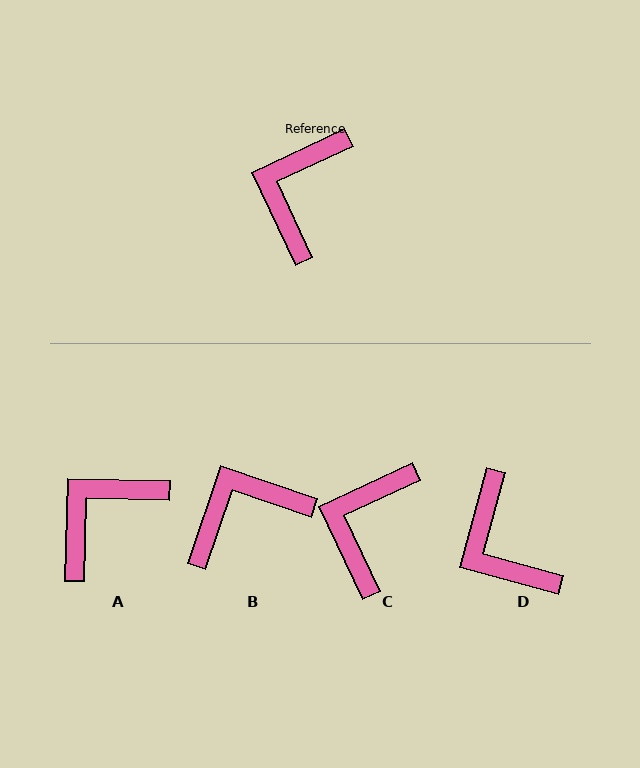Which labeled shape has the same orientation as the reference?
C.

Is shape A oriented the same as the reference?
No, it is off by about 26 degrees.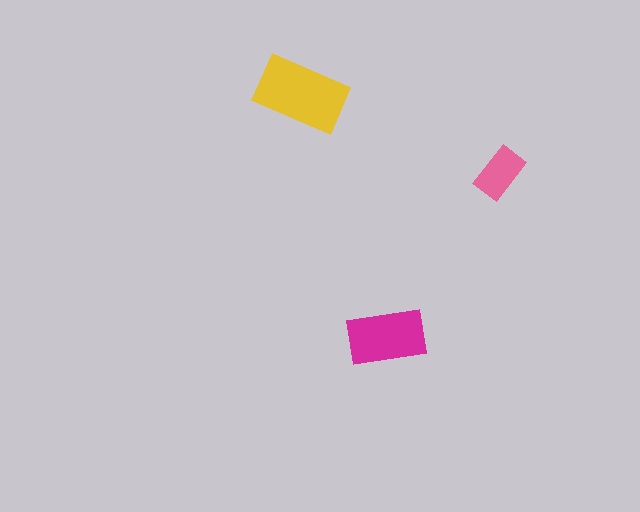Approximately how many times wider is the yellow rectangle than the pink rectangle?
About 1.5 times wider.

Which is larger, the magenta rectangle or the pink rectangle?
The magenta one.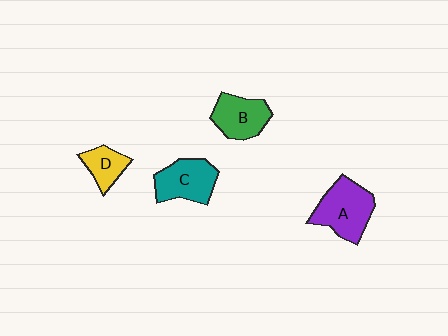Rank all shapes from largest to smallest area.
From largest to smallest: A (purple), C (teal), B (green), D (yellow).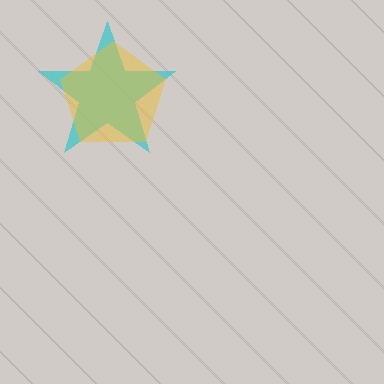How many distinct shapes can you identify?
There are 2 distinct shapes: a cyan star, a yellow pentagon.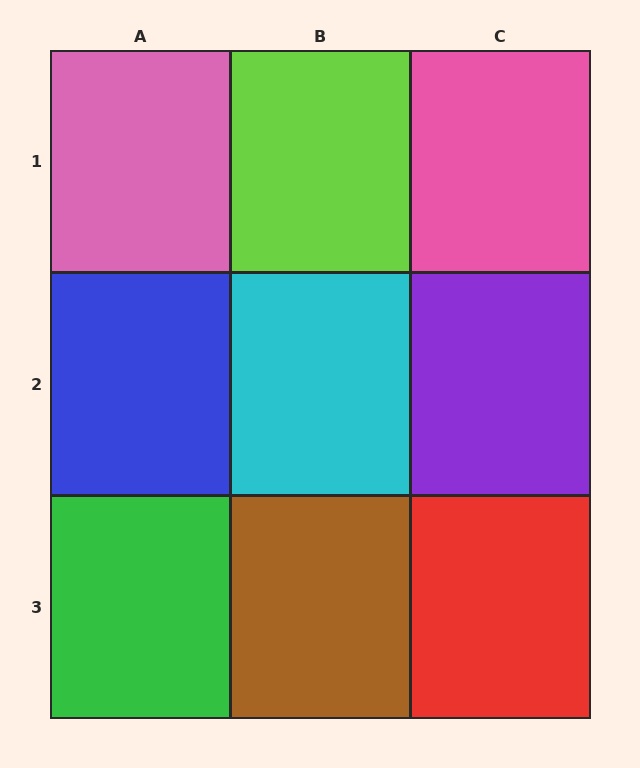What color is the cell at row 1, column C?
Pink.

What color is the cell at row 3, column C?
Red.